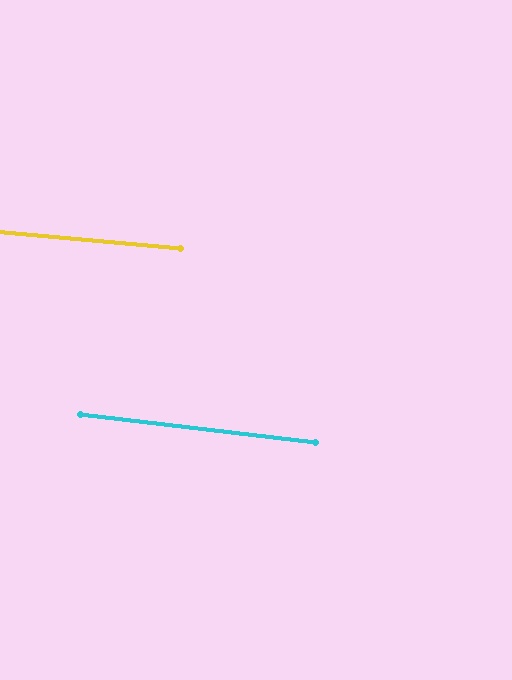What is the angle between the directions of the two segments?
Approximately 2 degrees.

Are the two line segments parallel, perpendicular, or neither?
Parallel — their directions differ by only 1.7°.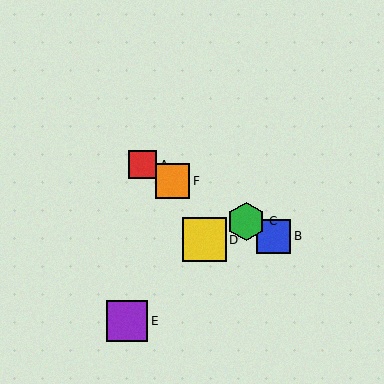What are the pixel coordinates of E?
Object E is at (127, 321).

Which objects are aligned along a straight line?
Objects A, B, C, F are aligned along a straight line.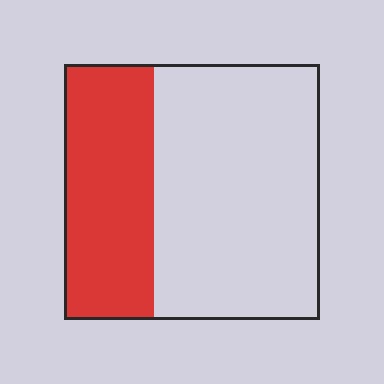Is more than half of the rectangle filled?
No.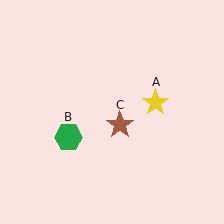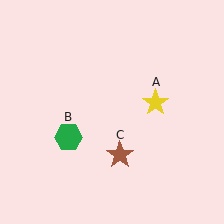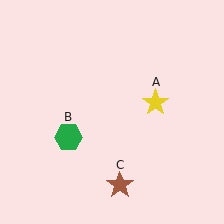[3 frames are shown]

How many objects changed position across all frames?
1 object changed position: brown star (object C).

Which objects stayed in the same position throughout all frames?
Yellow star (object A) and green hexagon (object B) remained stationary.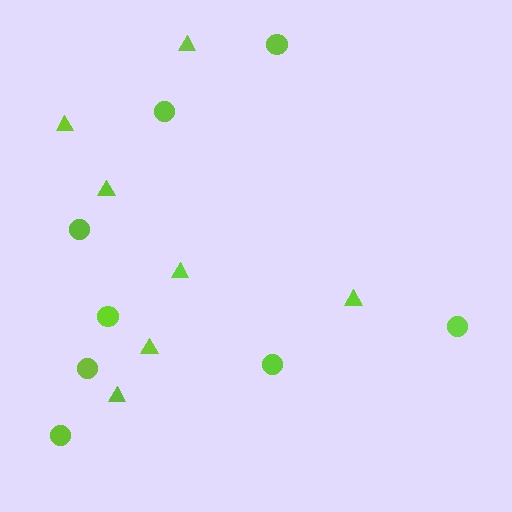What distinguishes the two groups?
There are 2 groups: one group of circles (8) and one group of triangles (7).